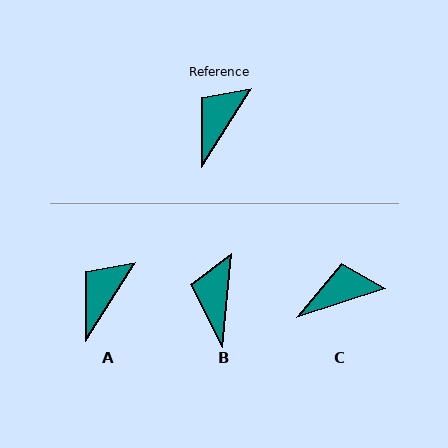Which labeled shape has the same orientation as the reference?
A.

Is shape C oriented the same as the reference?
No, it is off by about 40 degrees.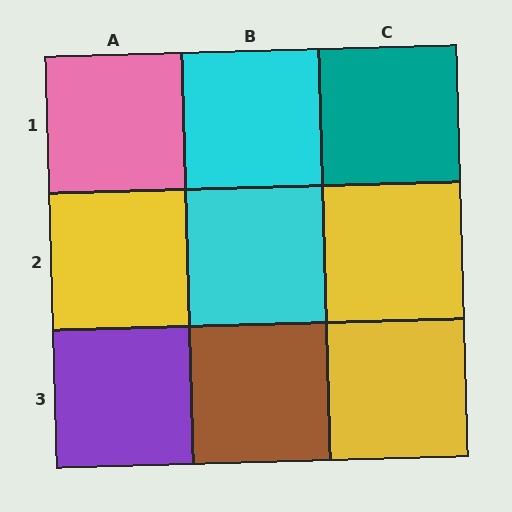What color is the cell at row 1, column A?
Pink.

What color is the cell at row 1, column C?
Teal.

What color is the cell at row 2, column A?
Yellow.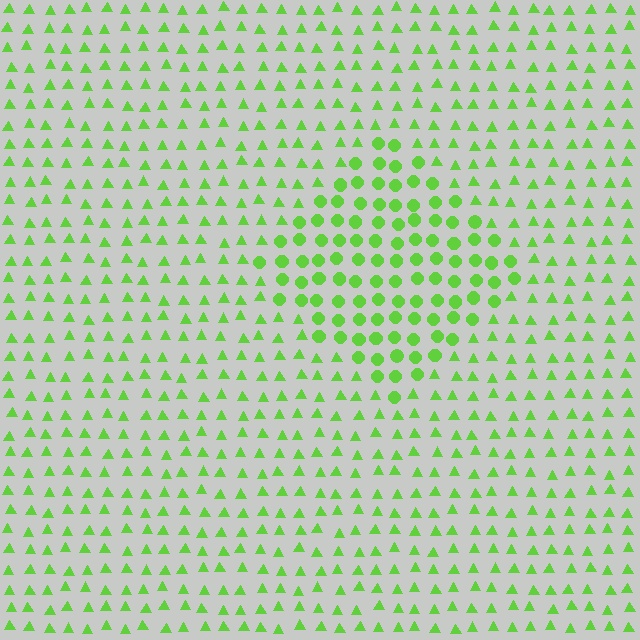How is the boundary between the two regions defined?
The boundary is defined by a change in element shape: circles inside vs. triangles outside. All elements share the same color and spacing.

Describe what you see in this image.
The image is filled with small lime elements arranged in a uniform grid. A diamond-shaped region contains circles, while the surrounding area contains triangles. The boundary is defined purely by the change in element shape.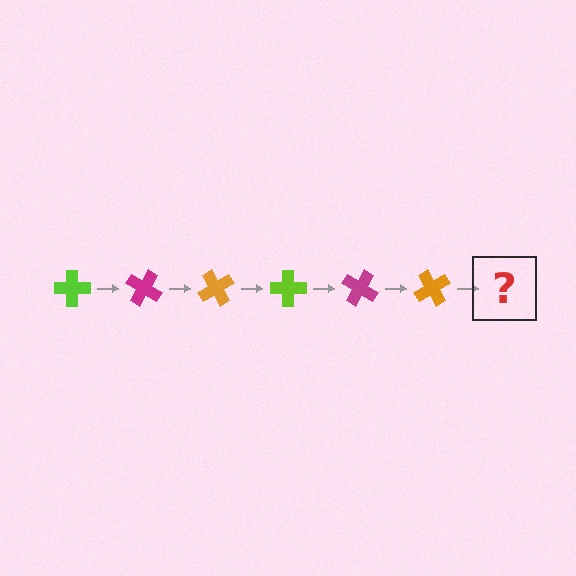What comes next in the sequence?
The next element should be a lime cross, rotated 180 degrees from the start.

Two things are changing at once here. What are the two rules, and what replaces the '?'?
The two rules are that it rotates 30 degrees each step and the color cycles through lime, magenta, and orange. The '?' should be a lime cross, rotated 180 degrees from the start.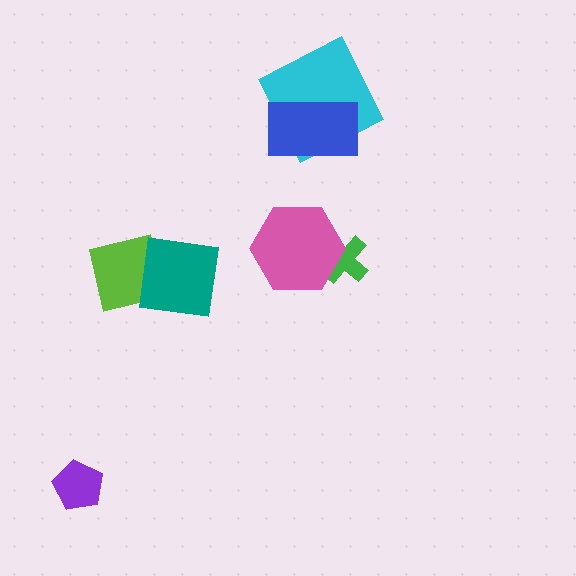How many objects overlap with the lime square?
1 object overlaps with the lime square.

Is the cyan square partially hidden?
Yes, it is partially covered by another shape.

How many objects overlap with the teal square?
1 object overlaps with the teal square.